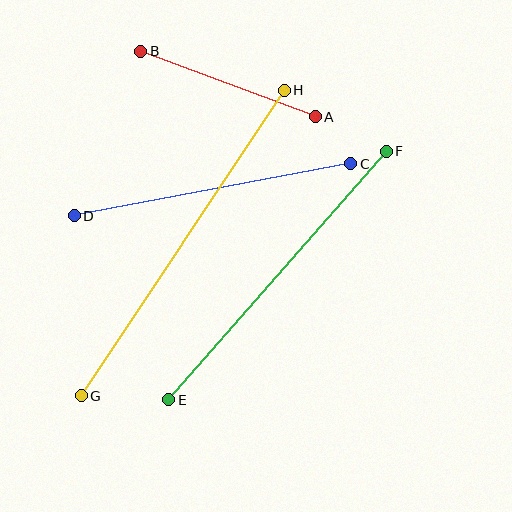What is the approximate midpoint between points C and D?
The midpoint is at approximately (213, 190) pixels.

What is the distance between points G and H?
The distance is approximately 367 pixels.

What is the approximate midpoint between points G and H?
The midpoint is at approximately (183, 243) pixels.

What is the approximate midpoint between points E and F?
The midpoint is at approximately (278, 275) pixels.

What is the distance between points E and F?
The distance is approximately 330 pixels.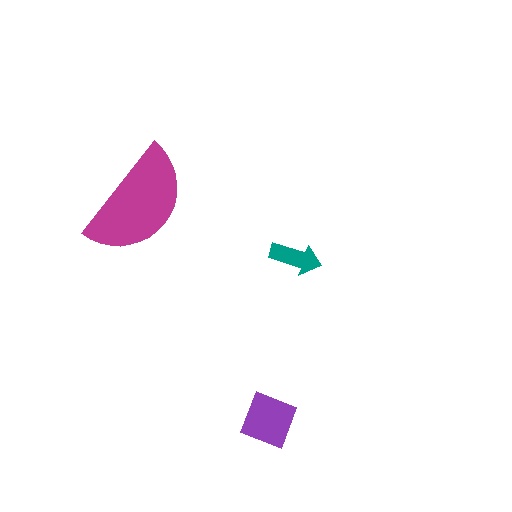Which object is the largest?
The magenta semicircle.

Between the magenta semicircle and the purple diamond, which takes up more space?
The magenta semicircle.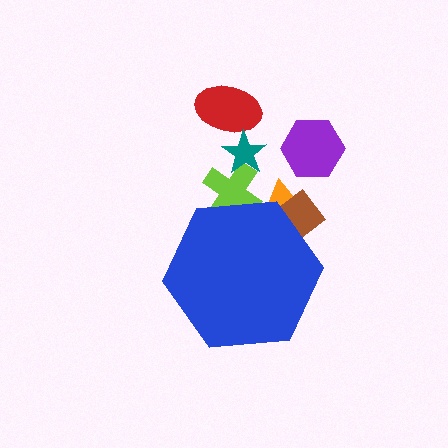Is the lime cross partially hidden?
Yes, the lime cross is partially hidden behind the blue hexagon.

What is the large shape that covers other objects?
A blue hexagon.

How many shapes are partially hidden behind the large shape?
3 shapes are partially hidden.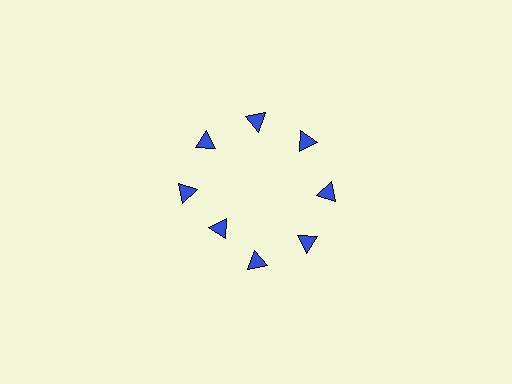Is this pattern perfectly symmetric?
No. The 8 blue triangles are arranged in a ring, but one element near the 8 o'clock position is pulled inward toward the center, breaking the 8-fold rotational symmetry.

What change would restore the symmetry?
The symmetry would be restored by moving it outward, back onto the ring so that all 8 triangles sit at equal angles and equal distance from the center.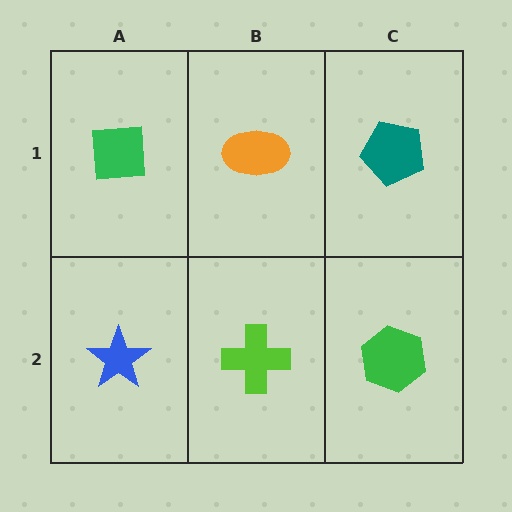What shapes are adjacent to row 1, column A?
A blue star (row 2, column A), an orange ellipse (row 1, column B).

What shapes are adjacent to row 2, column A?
A green square (row 1, column A), a lime cross (row 2, column B).